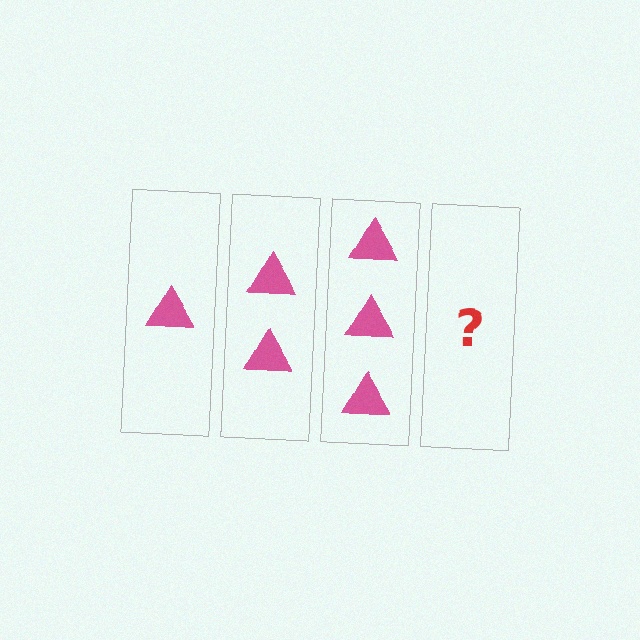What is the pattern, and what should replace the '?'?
The pattern is that each step adds one more triangle. The '?' should be 4 triangles.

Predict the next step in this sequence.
The next step is 4 triangles.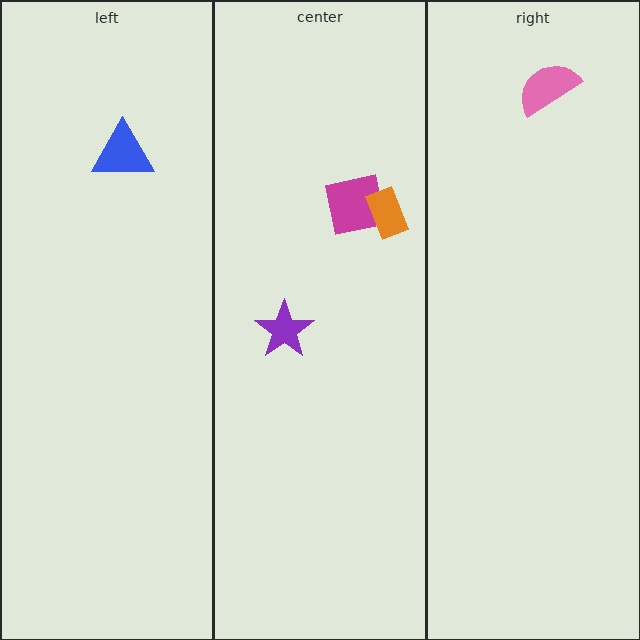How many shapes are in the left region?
1.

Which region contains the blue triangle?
The left region.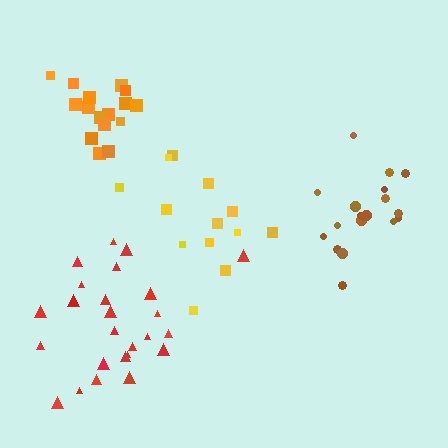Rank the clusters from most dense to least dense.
orange, brown, red, yellow.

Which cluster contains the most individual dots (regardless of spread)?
Red (26).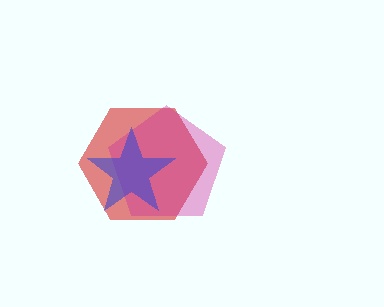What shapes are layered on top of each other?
The layered shapes are: a red hexagon, a magenta pentagon, a blue star.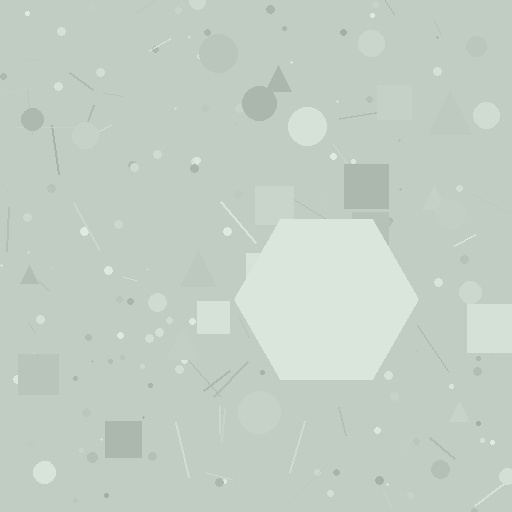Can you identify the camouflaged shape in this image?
The camouflaged shape is a hexagon.